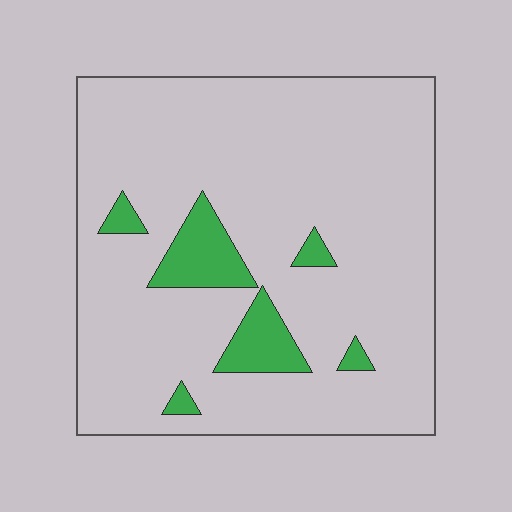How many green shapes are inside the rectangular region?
6.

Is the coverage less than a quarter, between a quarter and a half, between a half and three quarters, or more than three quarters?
Less than a quarter.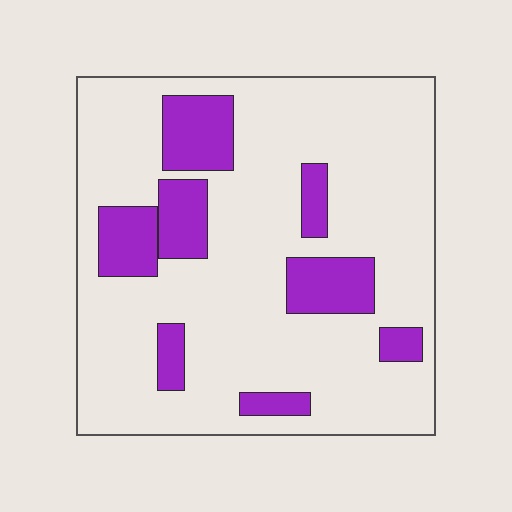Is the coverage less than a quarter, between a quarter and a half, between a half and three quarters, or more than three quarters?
Less than a quarter.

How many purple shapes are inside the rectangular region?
8.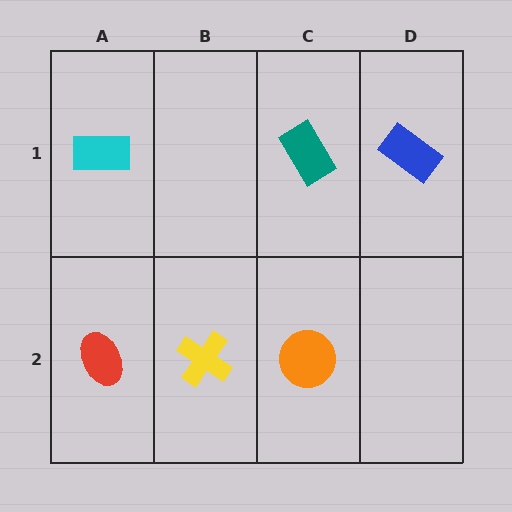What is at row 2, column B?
A yellow cross.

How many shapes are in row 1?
3 shapes.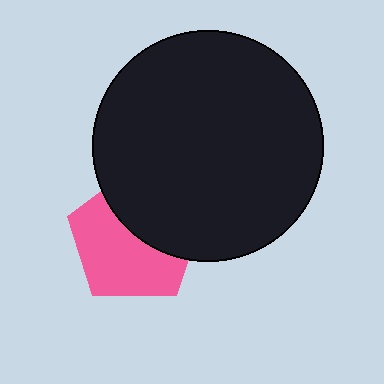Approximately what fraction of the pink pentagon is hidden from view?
Roughly 42% of the pink pentagon is hidden behind the black circle.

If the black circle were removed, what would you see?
You would see the complete pink pentagon.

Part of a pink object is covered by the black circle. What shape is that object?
It is a pentagon.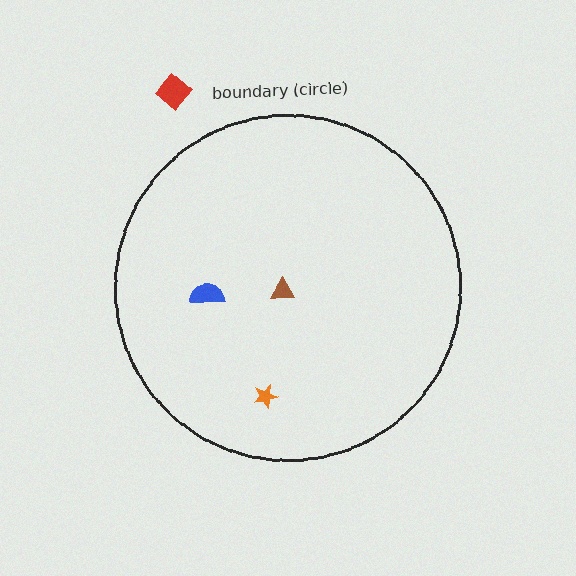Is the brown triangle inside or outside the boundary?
Inside.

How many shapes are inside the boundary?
3 inside, 1 outside.